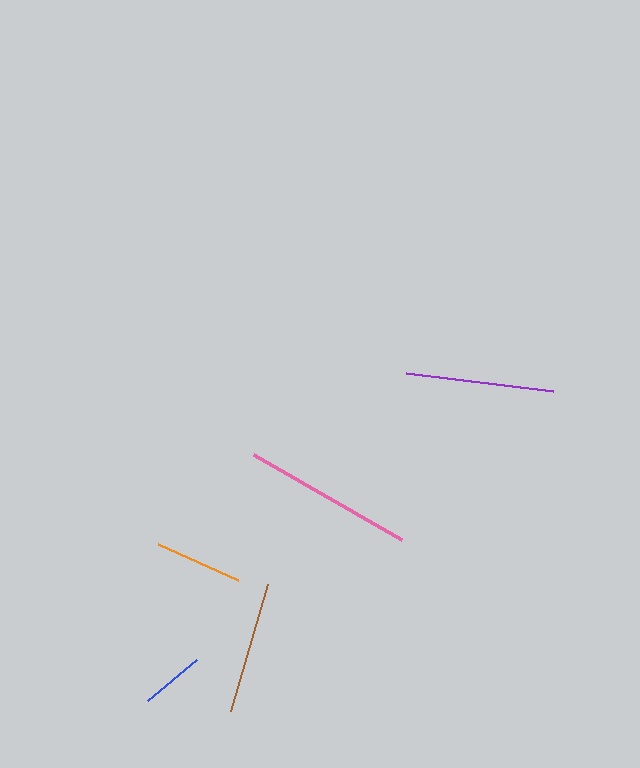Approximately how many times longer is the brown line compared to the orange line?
The brown line is approximately 1.5 times the length of the orange line.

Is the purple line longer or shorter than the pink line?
The pink line is longer than the purple line.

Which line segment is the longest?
The pink line is the longest at approximately 171 pixels.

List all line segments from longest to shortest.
From longest to shortest: pink, purple, brown, orange, blue.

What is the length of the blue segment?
The blue segment is approximately 64 pixels long.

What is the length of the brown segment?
The brown segment is approximately 132 pixels long.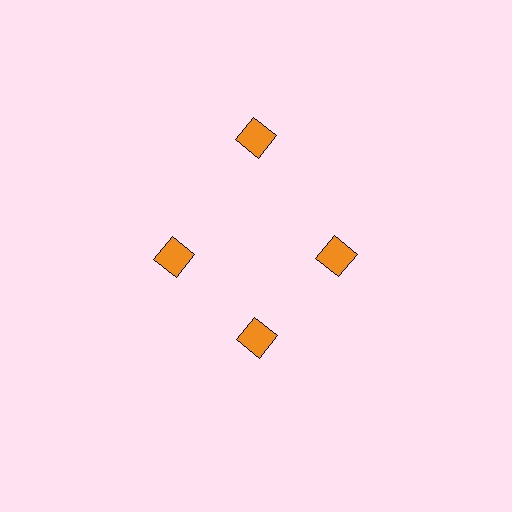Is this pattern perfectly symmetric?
No. The 4 orange diamonds are arranged in a ring, but one element near the 12 o'clock position is pushed outward from the center, breaking the 4-fold rotational symmetry.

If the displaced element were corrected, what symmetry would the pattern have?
It would have 4-fold rotational symmetry — the pattern would map onto itself every 90 degrees.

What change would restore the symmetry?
The symmetry would be restored by moving it inward, back onto the ring so that all 4 diamonds sit at equal angles and equal distance from the center.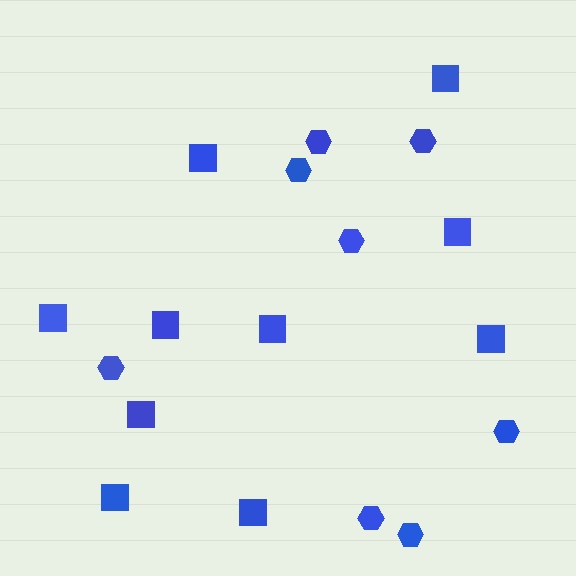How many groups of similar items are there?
There are 2 groups: one group of squares (10) and one group of hexagons (8).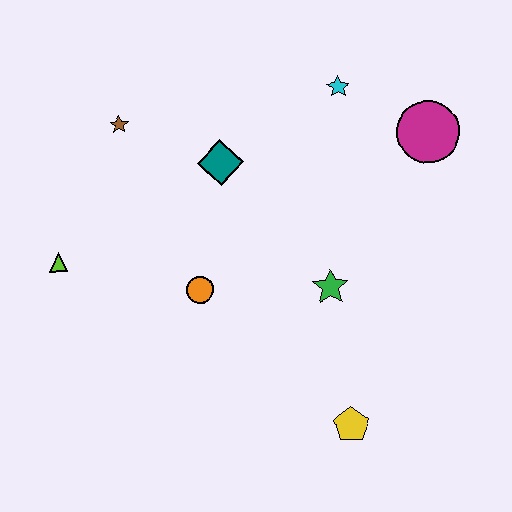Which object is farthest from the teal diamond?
The yellow pentagon is farthest from the teal diamond.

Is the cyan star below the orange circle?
No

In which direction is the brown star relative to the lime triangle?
The brown star is above the lime triangle.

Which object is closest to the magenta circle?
The cyan star is closest to the magenta circle.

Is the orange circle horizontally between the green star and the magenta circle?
No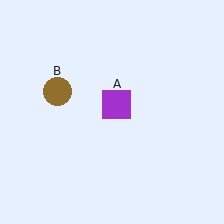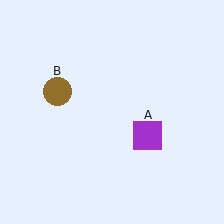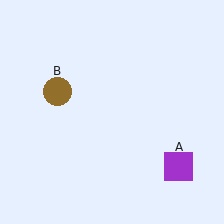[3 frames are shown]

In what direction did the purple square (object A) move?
The purple square (object A) moved down and to the right.